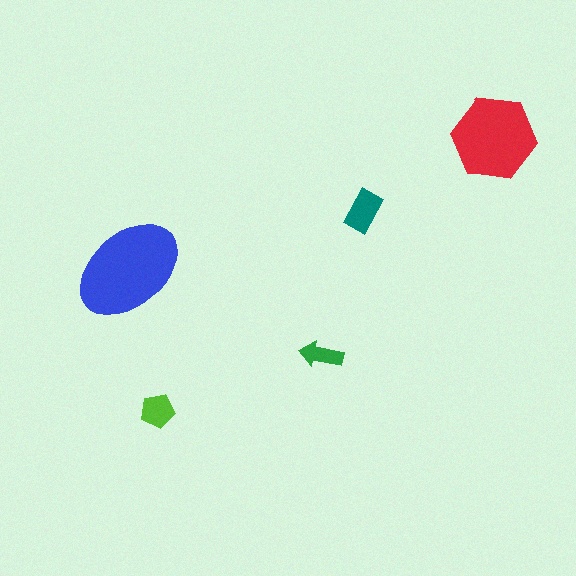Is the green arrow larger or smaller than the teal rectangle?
Smaller.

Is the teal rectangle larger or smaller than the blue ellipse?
Smaller.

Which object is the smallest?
The green arrow.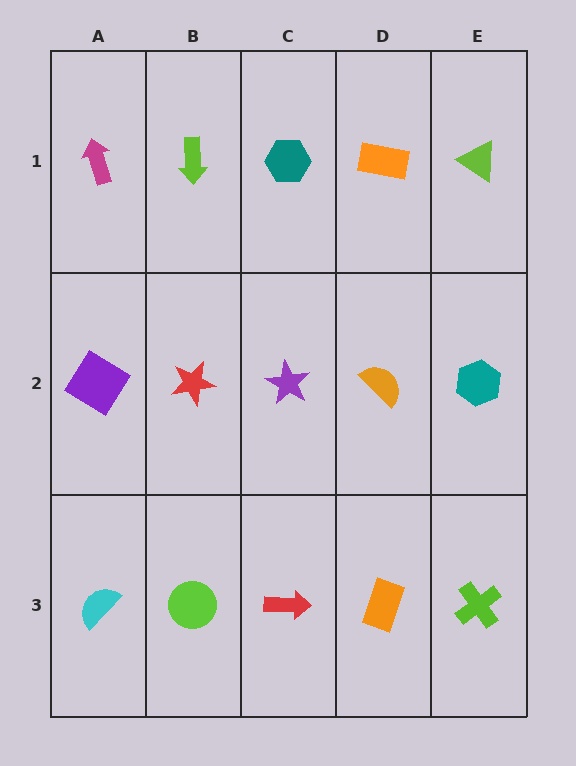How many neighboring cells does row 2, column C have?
4.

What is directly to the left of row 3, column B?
A cyan semicircle.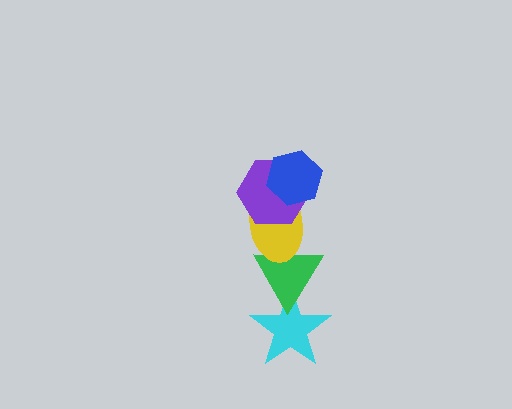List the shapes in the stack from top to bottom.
From top to bottom: the blue hexagon, the purple hexagon, the yellow ellipse, the green triangle, the cyan star.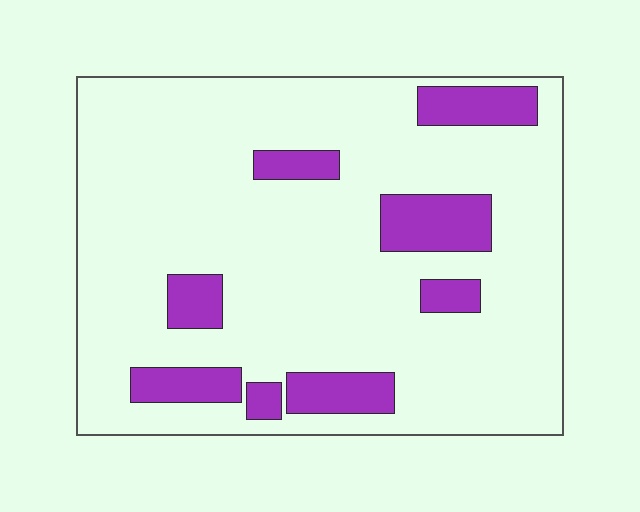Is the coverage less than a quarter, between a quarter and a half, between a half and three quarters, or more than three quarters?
Less than a quarter.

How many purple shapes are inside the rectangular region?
8.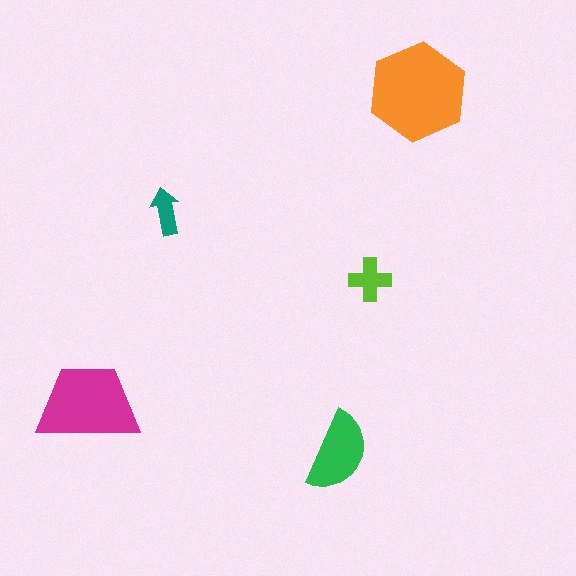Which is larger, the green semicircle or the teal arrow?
The green semicircle.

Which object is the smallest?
The teal arrow.